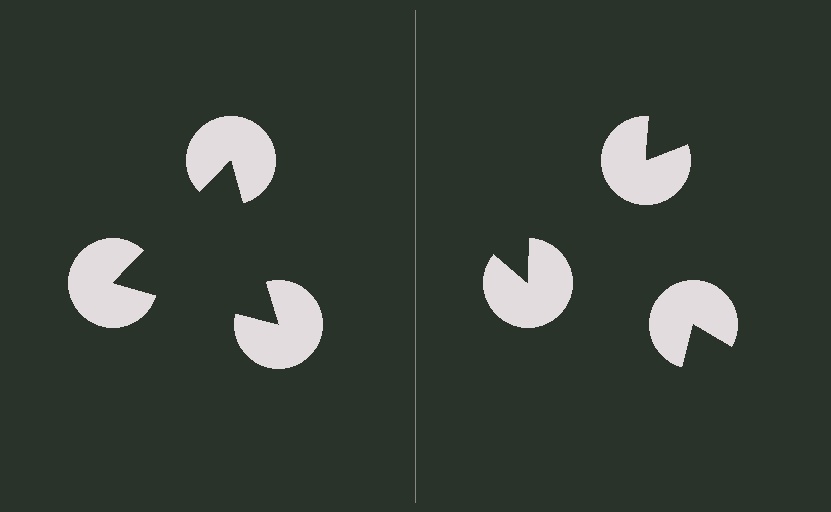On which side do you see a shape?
An illusory triangle appears on the left side. On the right side the wedge cuts are rotated, so no coherent shape forms.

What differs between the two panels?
The pac-man discs are positioned identically on both sides; only the wedge orientations differ. On the left they align to a triangle; on the right they are misaligned.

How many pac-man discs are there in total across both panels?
6 — 3 on each side.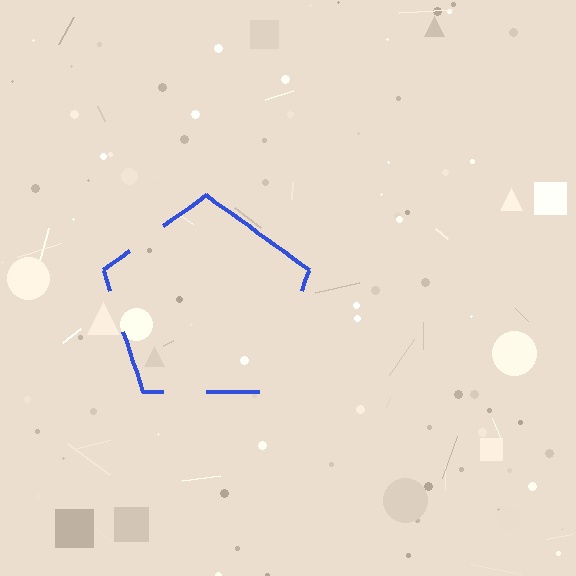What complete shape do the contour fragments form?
The contour fragments form a pentagon.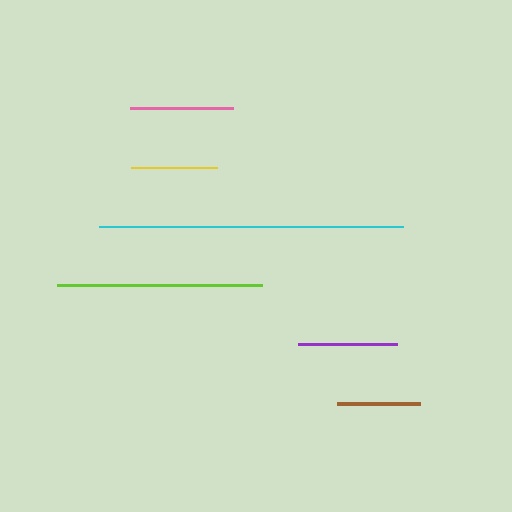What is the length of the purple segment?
The purple segment is approximately 99 pixels long.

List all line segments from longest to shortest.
From longest to shortest: cyan, lime, pink, purple, yellow, brown.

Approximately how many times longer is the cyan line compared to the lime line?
The cyan line is approximately 1.5 times the length of the lime line.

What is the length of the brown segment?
The brown segment is approximately 83 pixels long.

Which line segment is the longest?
The cyan line is the longest at approximately 304 pixels.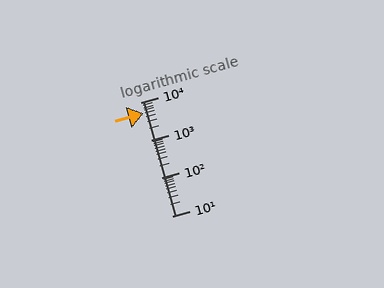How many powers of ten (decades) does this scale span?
The scale spans 3 decades, from 10 to 10000.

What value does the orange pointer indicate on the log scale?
The pointer indicates approximately 5000.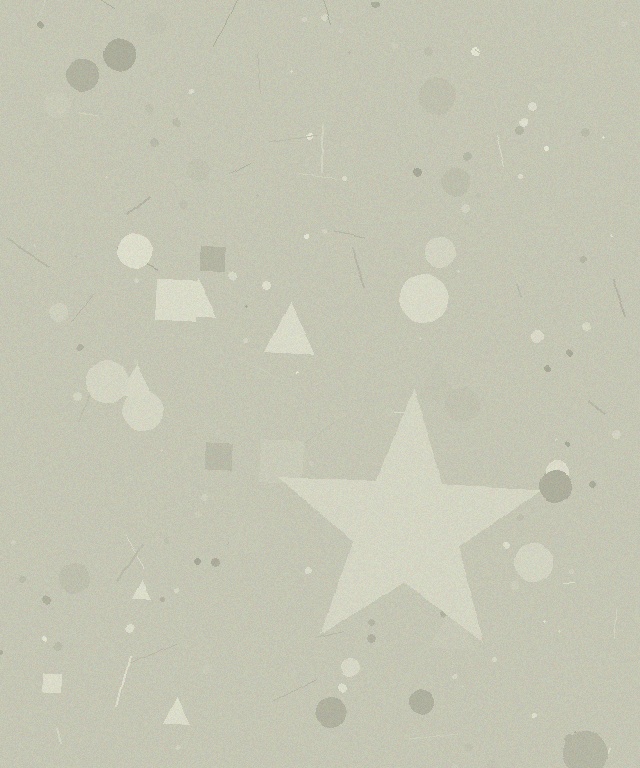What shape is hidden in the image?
A star is hidden in the image.